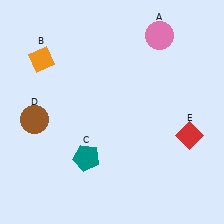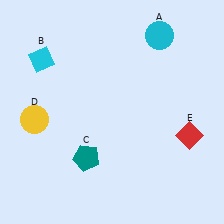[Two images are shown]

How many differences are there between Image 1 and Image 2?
There are 3 differences between the two images.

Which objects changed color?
A changed from pink to cyan. B changed from orange to cyan. D changed from brown to yellow.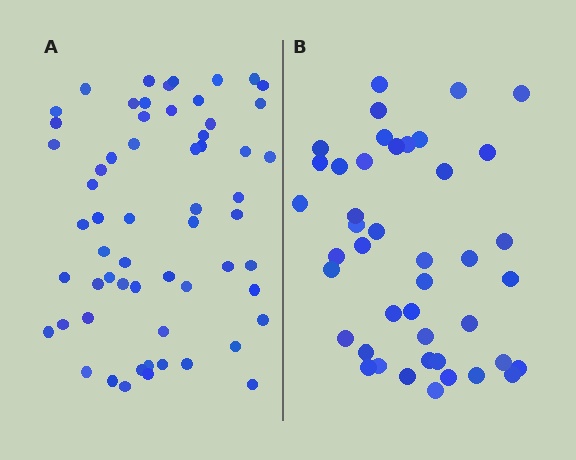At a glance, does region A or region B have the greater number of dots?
Region A (the left region) has more dots.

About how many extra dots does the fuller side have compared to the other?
Region A has approximately 15 more dots than region B.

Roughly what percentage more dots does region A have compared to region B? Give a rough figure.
About 40% more.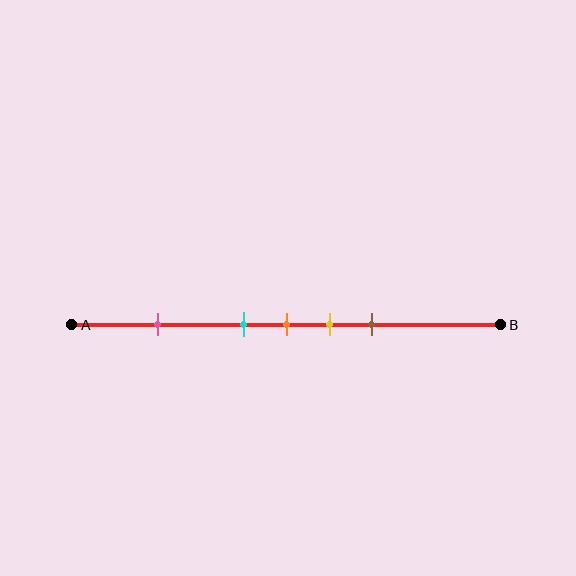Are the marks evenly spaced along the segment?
No, the marks are not evenly spaced.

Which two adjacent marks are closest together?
The cyan and orange marks are the closest adjacent pair.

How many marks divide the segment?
There are 5 marks dividing the segment.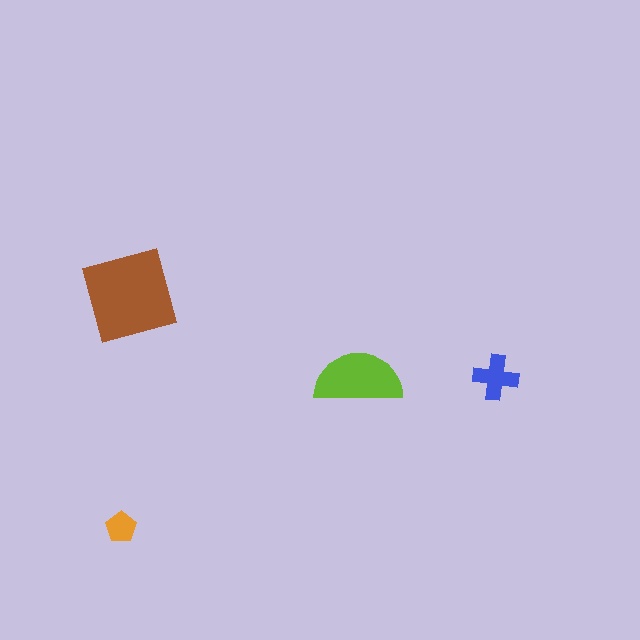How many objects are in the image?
There are 4 objects in the image.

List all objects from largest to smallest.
The brown square, the lime semicircle, the blue cross, the orange pentagon.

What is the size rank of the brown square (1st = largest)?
1st.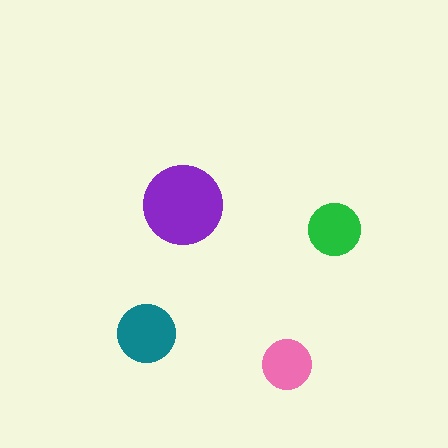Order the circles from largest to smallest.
the purple one, the teal one, the green one, the pink one.